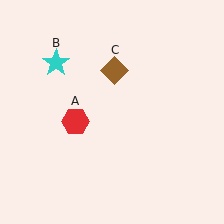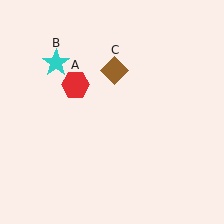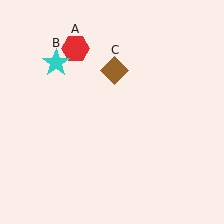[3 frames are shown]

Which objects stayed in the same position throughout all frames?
Cyan star (object B) and brown diamond (object C) remained stationary.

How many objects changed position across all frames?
1 object changed position: red hexagon (object A).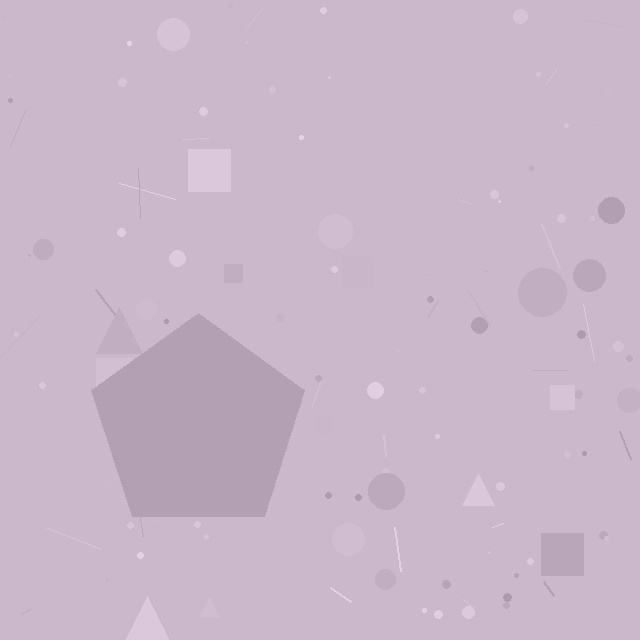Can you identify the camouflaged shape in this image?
The camouflaged shape is a pentagon.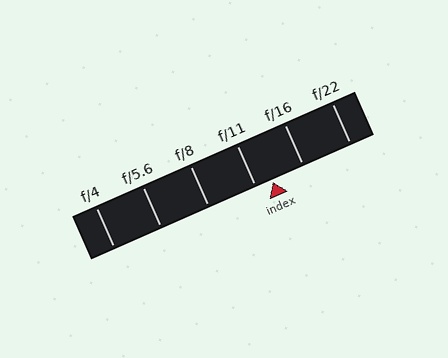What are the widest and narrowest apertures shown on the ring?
The widest aperture shown is f/4 and the narrowest is f/22.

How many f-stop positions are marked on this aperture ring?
There are 6 f-stop positions marked.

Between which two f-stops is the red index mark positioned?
The index mark is between f/11 and f/16.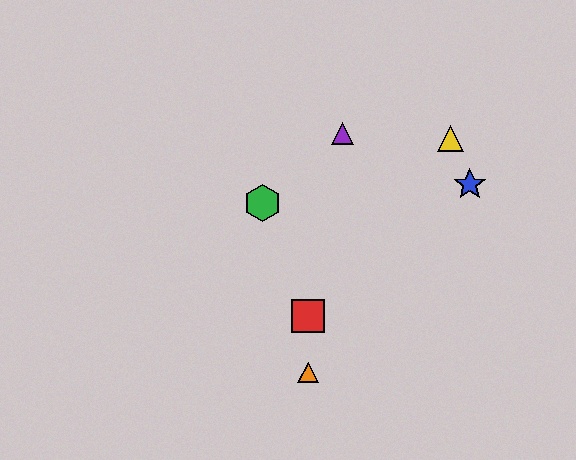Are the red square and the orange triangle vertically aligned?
Yes, both are at x≈308.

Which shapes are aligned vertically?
The red square, the orange triangle are aligned vertically.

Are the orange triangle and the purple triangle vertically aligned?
No, the orange triangle is at x≈308 and the purple triangle is at x≈343.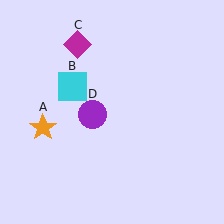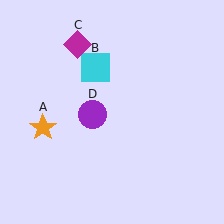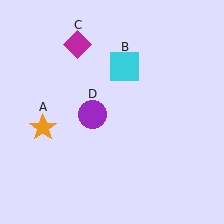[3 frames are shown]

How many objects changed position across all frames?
1 object changed position: cyan square (object B).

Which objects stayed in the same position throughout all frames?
Orange star (object A) and magenta diamond (object C) and purple circle (object D) remained stationary.